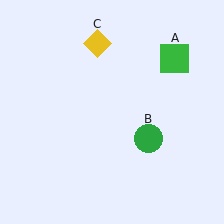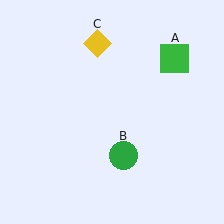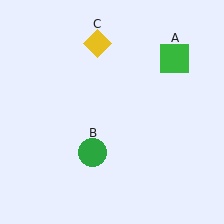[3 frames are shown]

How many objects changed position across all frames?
1 object changed position: green circle (object B).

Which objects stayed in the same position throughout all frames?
Green square (object A) and yellow diamond (object C) remained stationary.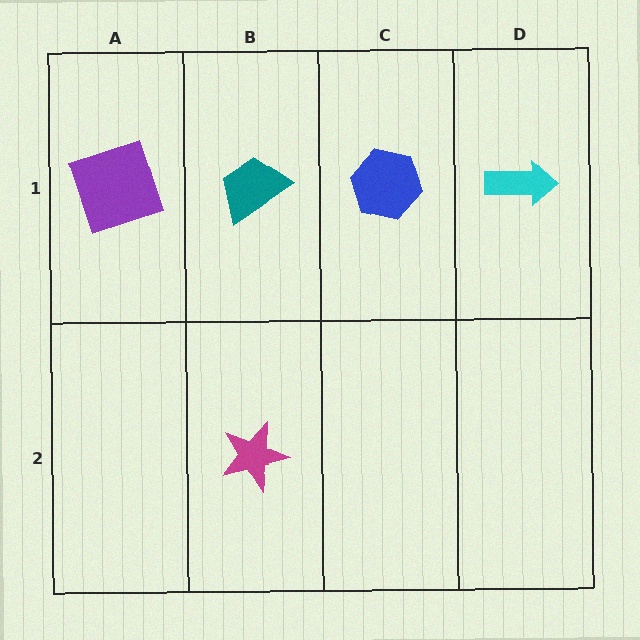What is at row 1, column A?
A purple square.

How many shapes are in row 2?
1 shape.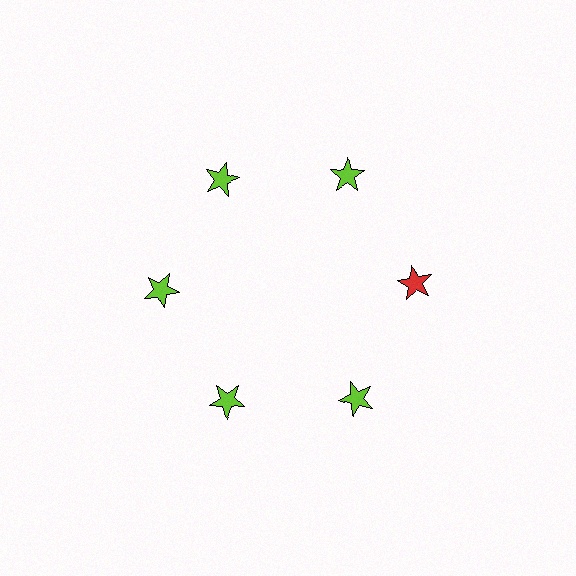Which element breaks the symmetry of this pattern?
The red star at roughly the 3 o'clock position breaks the symmetry. All other shapes are lime stars.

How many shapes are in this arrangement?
There are 6 shapes arranged in a ring pattern.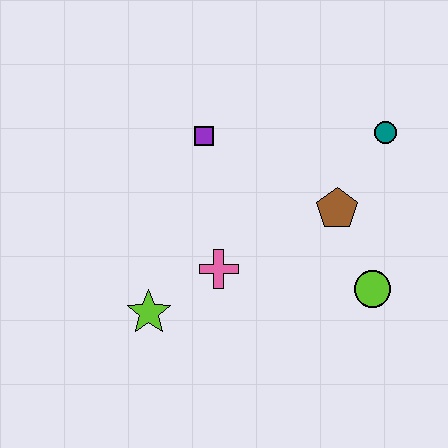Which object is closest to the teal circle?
The brown pentagon is closest to the teal circle.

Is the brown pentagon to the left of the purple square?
No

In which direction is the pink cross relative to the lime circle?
The pink cross is to the left of the lime circle.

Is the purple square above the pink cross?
Yes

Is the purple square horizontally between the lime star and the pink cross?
Yes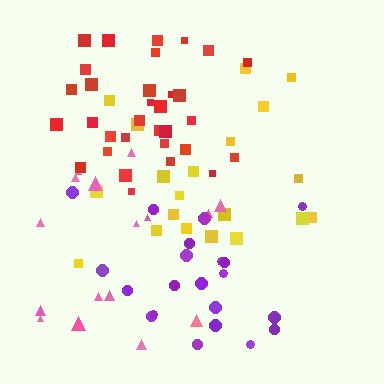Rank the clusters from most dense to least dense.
red, purple, yellow, pink.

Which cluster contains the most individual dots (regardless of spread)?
Red (33).